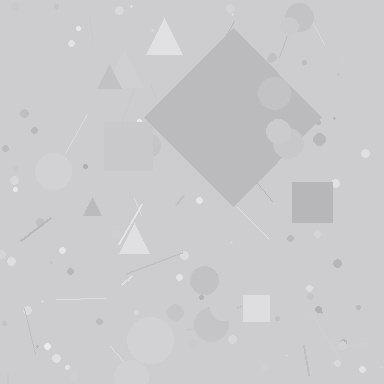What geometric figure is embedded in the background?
A diamond is embedded in the background.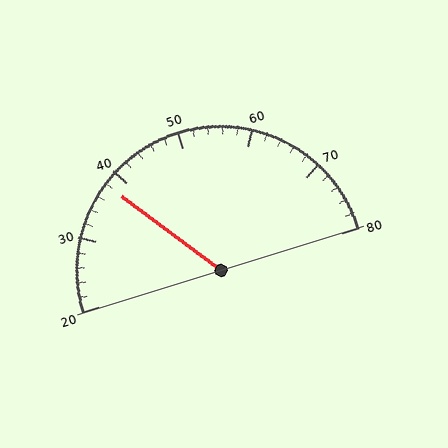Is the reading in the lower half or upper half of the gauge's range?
The reading is in the lower half of the range (20 to 80).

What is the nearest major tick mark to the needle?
The nearest major tick mark is 40.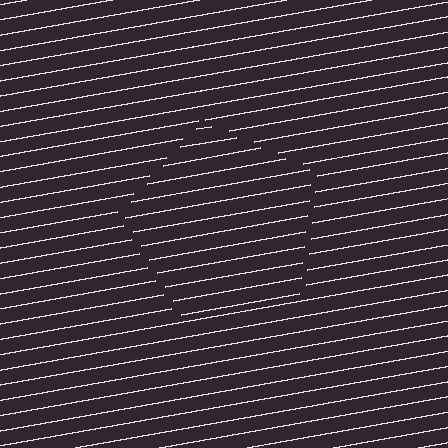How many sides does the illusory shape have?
5 sides — the line-ends trace a pentagon.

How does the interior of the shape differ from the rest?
The interior of the shape contains the same grating, shifted by half a period — the contour is defined by the phase discontinuity where line-ends from the inner and outer gratings abut.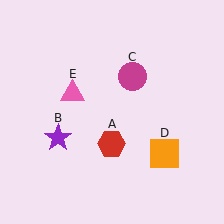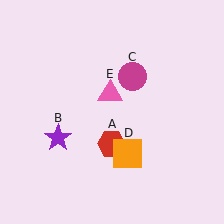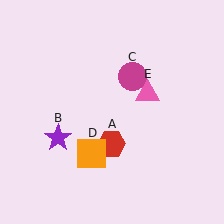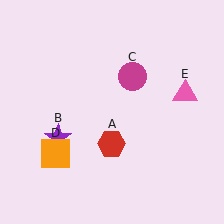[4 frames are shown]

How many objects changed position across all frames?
2 objects changed position: orange square (object D), pink triangle (object E).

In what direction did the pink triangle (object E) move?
The pink triangle (object E) moved right.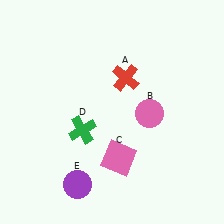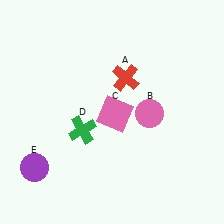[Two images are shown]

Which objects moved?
The objects that moved are: the pink square (C), the purple circle (E).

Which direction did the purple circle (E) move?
The purple circle (E) moved left.